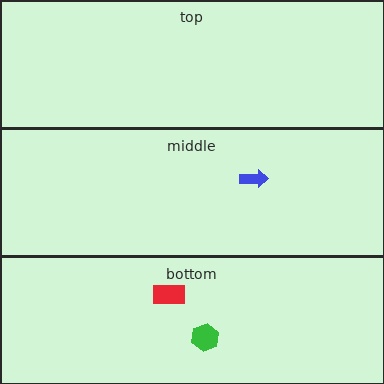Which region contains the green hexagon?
The bottom region.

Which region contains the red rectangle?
The bottom region.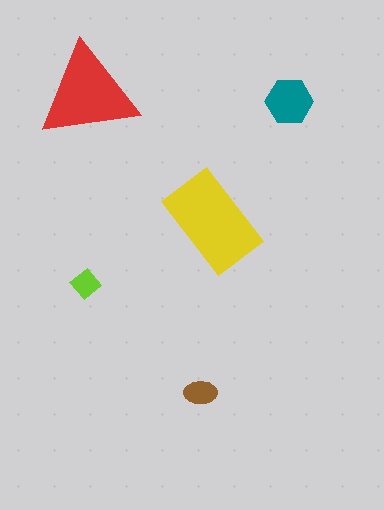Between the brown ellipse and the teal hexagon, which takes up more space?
The teal hexagon.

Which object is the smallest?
The lime diamond.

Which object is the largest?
The yellow rectangle.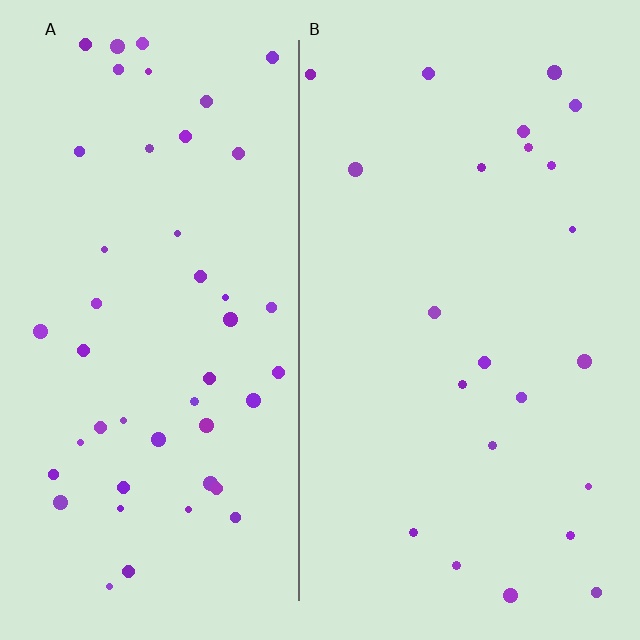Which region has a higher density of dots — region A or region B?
A (the left).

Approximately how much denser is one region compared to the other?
Approximately 2.1× — region A over region B.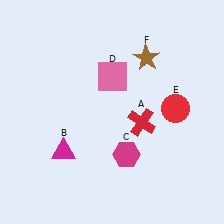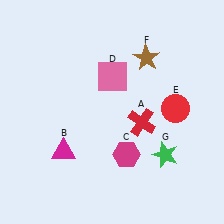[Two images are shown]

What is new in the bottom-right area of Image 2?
A green star (G) was added in the bottom-right area of Image 2.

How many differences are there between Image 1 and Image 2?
There is 1 difference between the two images.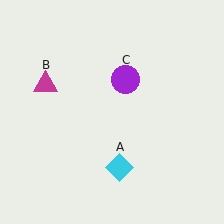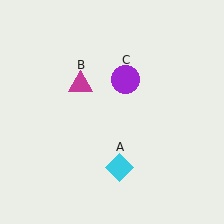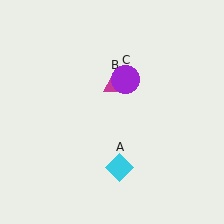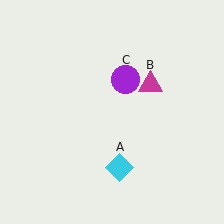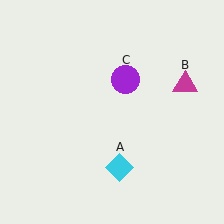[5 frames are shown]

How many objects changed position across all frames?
1 object changed position: magenta triangle (object B).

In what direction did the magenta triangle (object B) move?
The magenta triangle (object B) moved right.